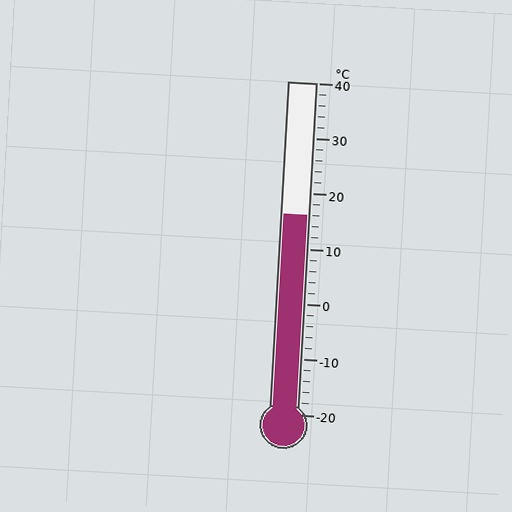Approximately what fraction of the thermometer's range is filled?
The thermometer is filled to approximately 60% of its range.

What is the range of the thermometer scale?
The thermometer scale ranges from -20°C to 40°C.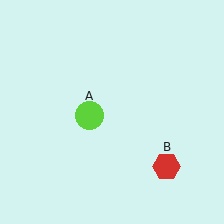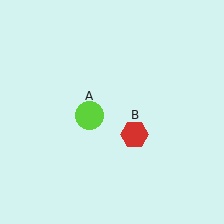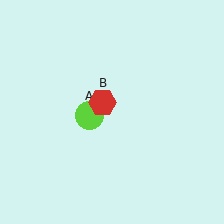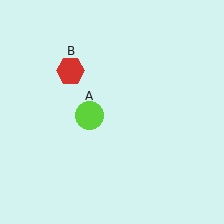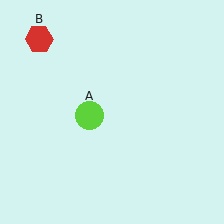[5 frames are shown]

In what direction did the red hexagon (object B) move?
The red hexagon (object B) moved up and to the left.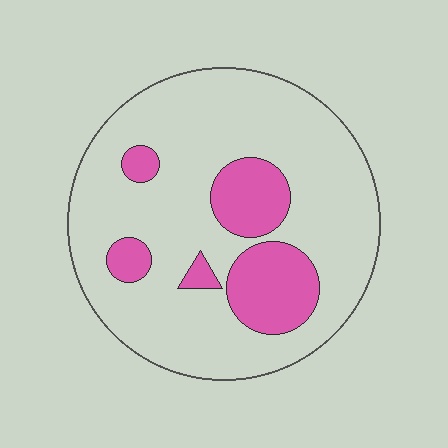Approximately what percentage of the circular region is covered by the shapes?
Approximately 20%.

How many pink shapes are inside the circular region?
5.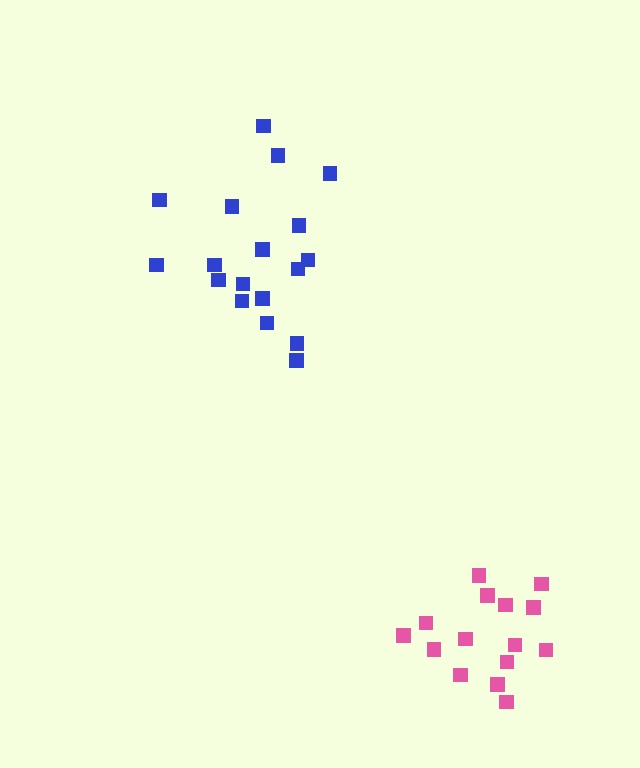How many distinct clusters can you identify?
There are 2 distinct clusters.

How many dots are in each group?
Group 1: 18 dots, Group 2: 15 dots (33 total).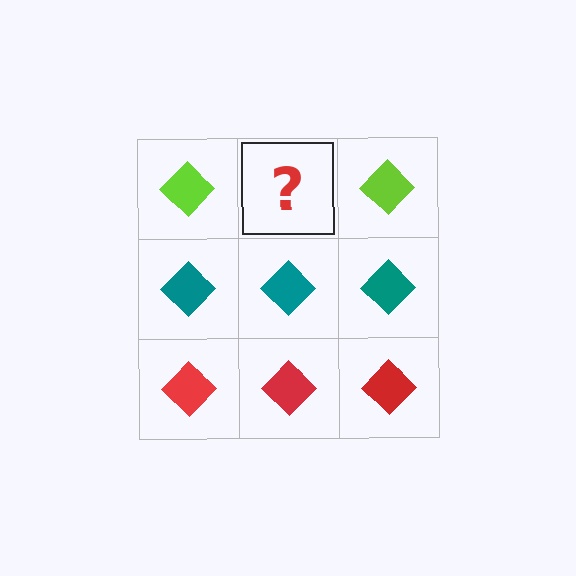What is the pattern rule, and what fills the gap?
The rule is that each row has a consistent color. The gap should be filled with a lime diamond.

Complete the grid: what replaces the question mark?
The question mark should be replaced with a lime diamond.